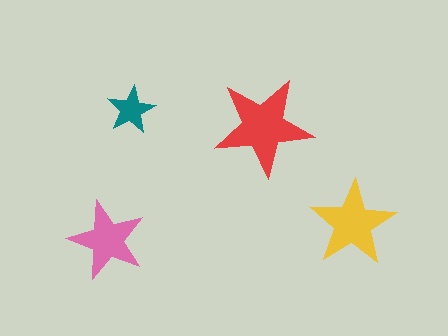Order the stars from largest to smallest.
the red one, the yellow one, the pink one, the teal one.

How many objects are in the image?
There are 4 objects in the image.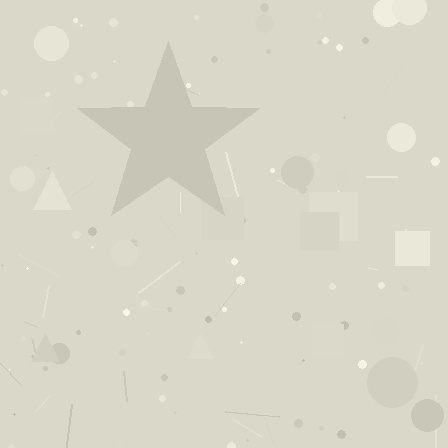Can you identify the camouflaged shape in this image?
The camouflaged shape is a star.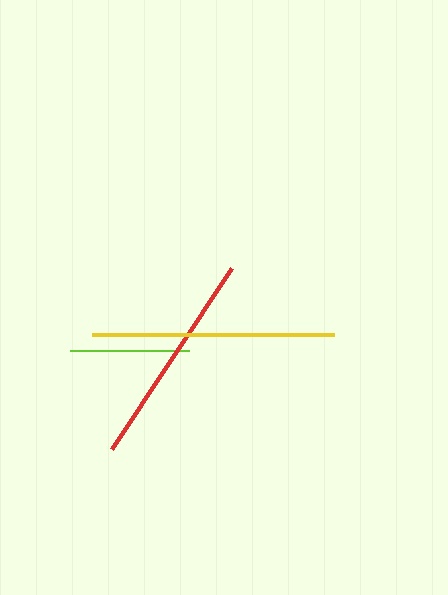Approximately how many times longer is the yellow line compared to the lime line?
The yellow line is approximately 2.0 times the length of the lime line.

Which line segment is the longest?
The yellow line is the longest at approximately 242 pixels.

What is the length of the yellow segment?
The yellow segment is approximately 242 pixels long.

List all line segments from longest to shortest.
From longest to shortest: yellow, red, lime.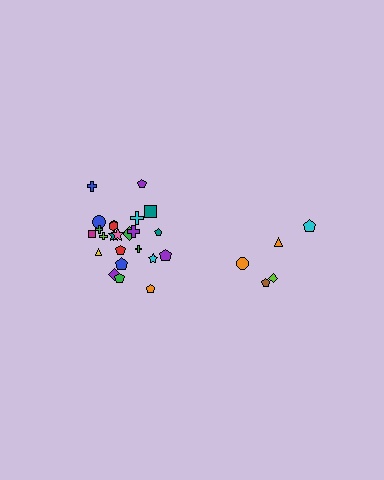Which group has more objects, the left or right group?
The left group.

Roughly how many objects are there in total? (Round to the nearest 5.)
Roughly 30 objects in total.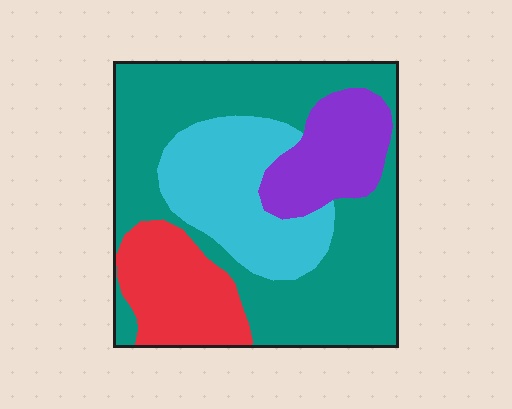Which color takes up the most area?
Teal, at roughly 50%.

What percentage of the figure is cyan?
Cyan covers roughly 20% of the figure.